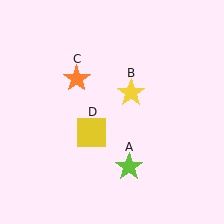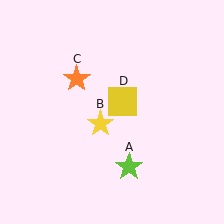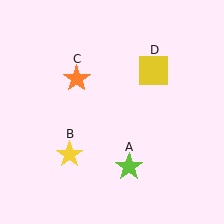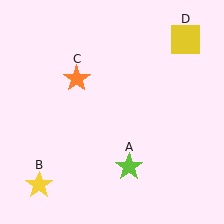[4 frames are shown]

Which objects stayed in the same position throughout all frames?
Lime star (object A) and orange star (object C) remained stationary.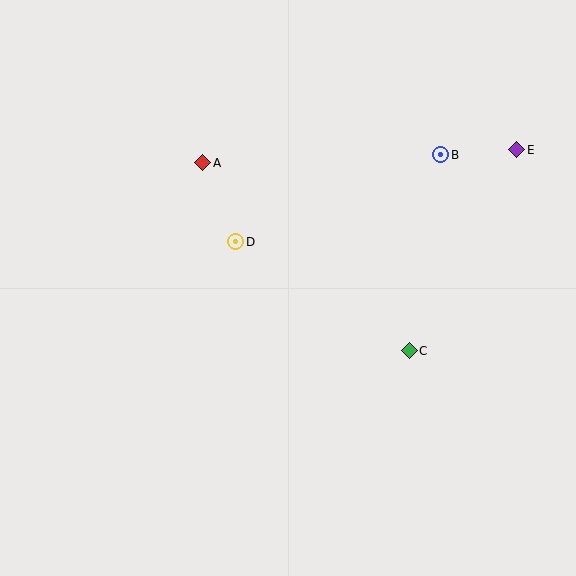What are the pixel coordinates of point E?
Point E is at (517, 150).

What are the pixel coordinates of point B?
Point B is at (441, 155).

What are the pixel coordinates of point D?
Point D is at (236, 242).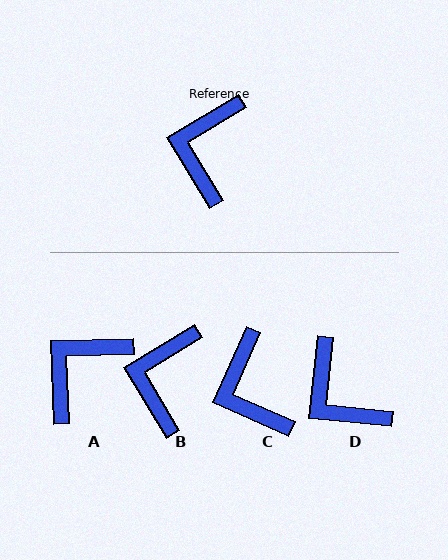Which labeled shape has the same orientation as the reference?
B.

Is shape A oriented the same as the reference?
No, it is off by about 29 degrees.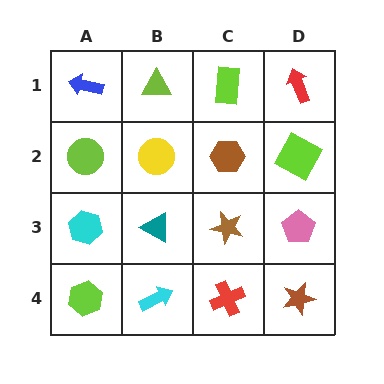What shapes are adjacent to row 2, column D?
A red arrow (row 1, column D), a pink pentagon (row 3, column D), a brown hexagon (row 2, column C).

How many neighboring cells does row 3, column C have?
4.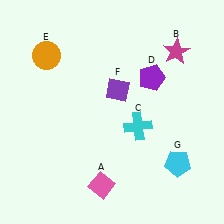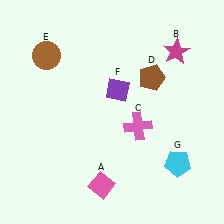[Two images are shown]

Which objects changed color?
C changed from cyan to pink. D changed from purple to brown. E changed from orange to brown.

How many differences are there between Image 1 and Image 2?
There are 3 differences between the two images.